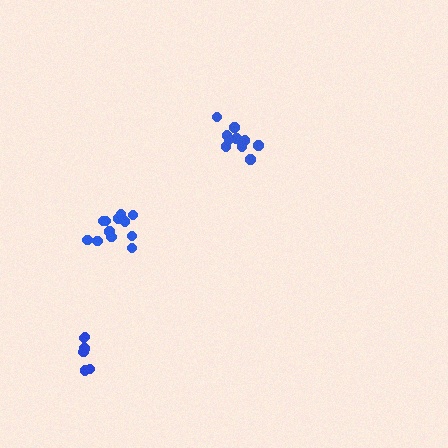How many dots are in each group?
Group 1: 11 dots, Group 2: 12 dots, Group 3: 6 dots (29 total).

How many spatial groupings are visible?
There are 3 spatial groupings.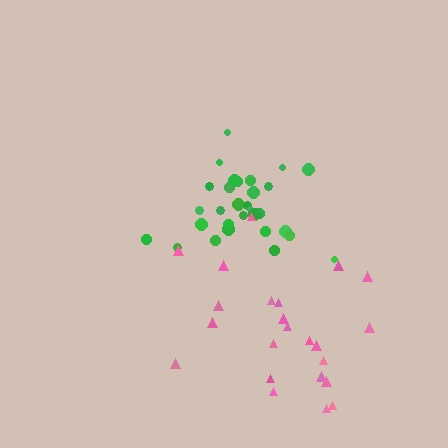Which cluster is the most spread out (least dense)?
Pink.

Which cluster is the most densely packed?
Green.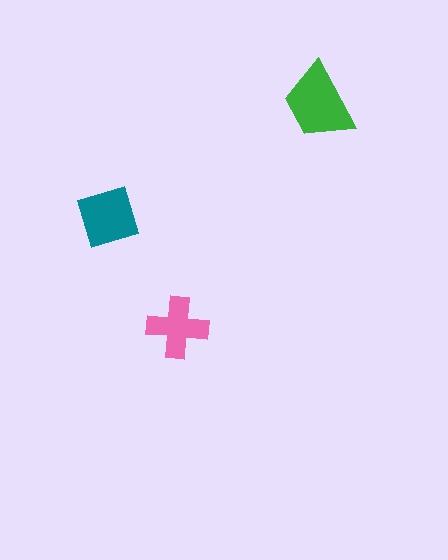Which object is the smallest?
The pink cross.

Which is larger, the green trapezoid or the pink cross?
The green trapezoid.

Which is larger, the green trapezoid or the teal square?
The green trapezoid.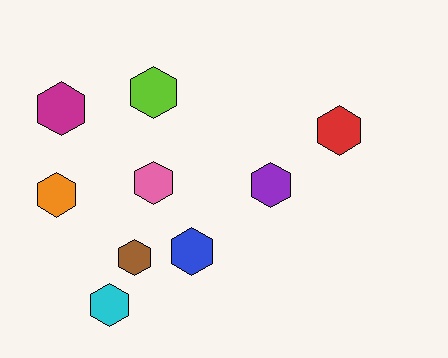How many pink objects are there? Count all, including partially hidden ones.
There is 1 pink object.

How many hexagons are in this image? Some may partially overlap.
There are 9 hexagons.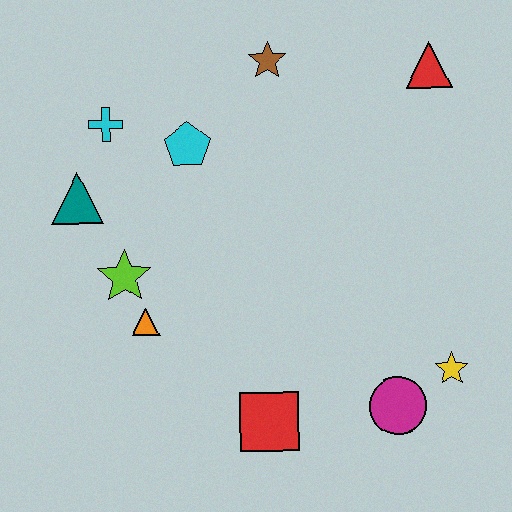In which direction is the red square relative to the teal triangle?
The red square is below the teal triangle.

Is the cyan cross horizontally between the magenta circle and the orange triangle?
No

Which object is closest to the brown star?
The cyan pentagon is closest to the brown star.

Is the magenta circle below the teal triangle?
Yes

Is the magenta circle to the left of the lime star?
No